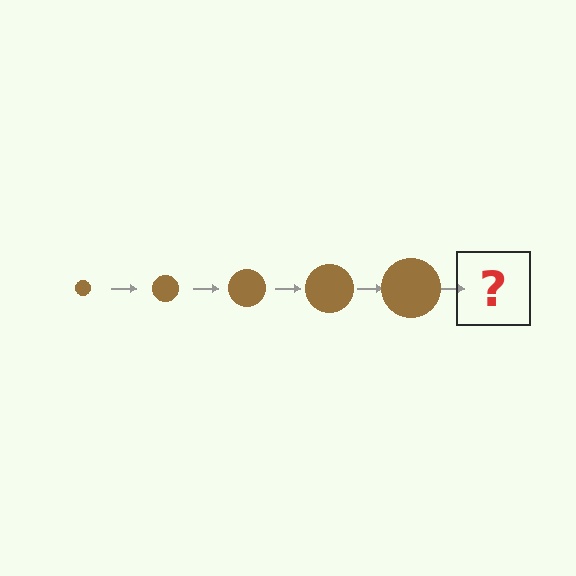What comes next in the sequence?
The next element should be a brown circle, larger than the previous one.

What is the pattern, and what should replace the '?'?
The pattern is that the circle gets progressively larger each step. The '?' should be a brown circle, larger than the previous one.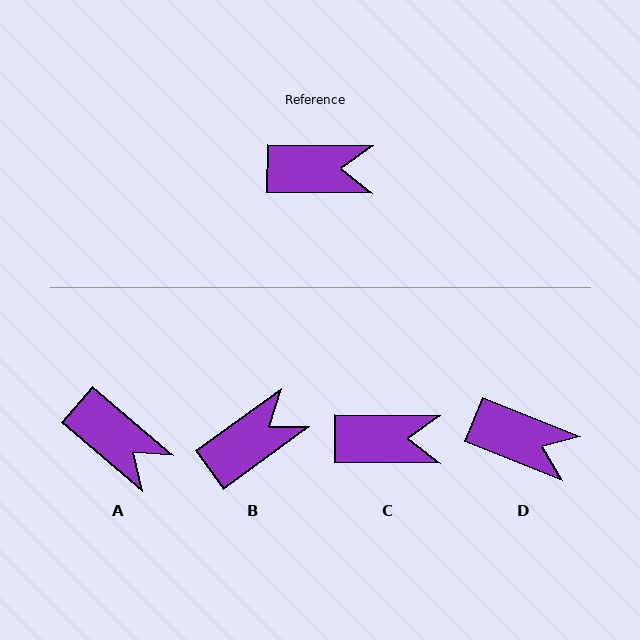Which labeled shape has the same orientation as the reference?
C.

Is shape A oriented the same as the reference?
No, it is off by about 40 degrees.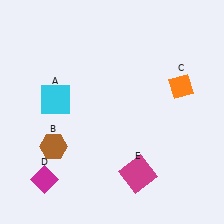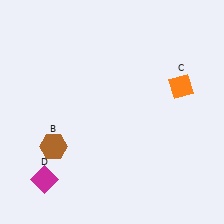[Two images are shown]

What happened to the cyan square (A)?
The cyan square (A) was removed in Image 2. It was in the top-left area of Image 1.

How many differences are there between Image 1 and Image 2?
There are 2 differences between the two images.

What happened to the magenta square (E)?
The magenta square (E) was removed in Image 2. It was in the bottom-right area of Image 1.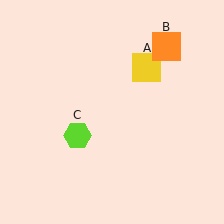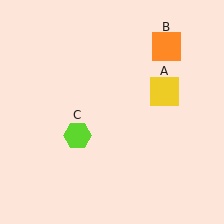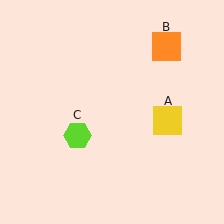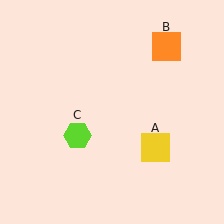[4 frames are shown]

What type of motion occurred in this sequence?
The yellow square (object A) rotated clockwise around the center of the scene.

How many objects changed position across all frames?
1 object changed position: yellow square (object A).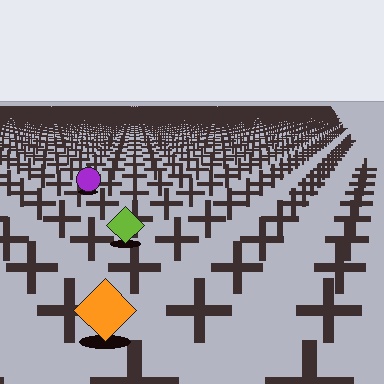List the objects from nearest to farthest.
From nearest to farthest: the orange diamond, the lime diamond, the purple circle.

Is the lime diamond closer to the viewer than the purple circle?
Yes. The lime diamond is closer — you can tell from the texture gradient: the ground texture is coarser near it.